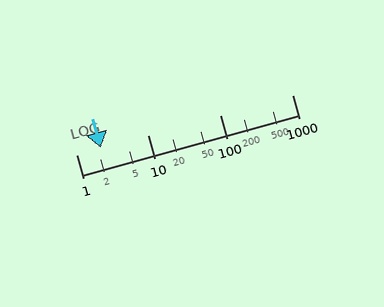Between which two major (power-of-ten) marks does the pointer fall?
The pointer is between 1 and 10.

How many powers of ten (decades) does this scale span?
The scale spans 3 decades, from 1 to 1000.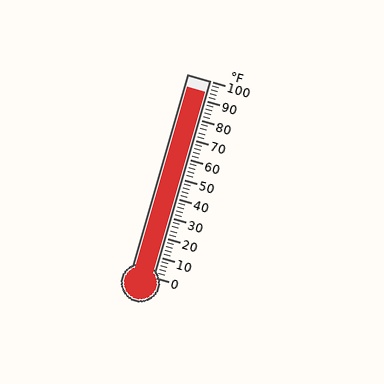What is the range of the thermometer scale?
The thermometer scale ranges from 0°F to 100°F.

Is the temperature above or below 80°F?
The temperature is above 80°F.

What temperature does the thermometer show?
The thermometer shows approximately 94°F.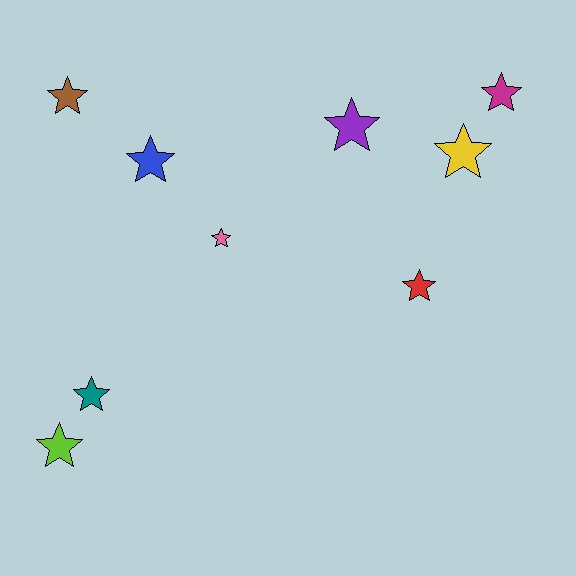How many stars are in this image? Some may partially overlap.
There are 9 stars.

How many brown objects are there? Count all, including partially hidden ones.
There is 1 brown object.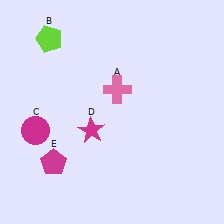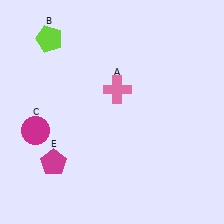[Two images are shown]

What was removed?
The magenta star (D) was removed in Image 2.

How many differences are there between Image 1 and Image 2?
There is 1 difference between the two images.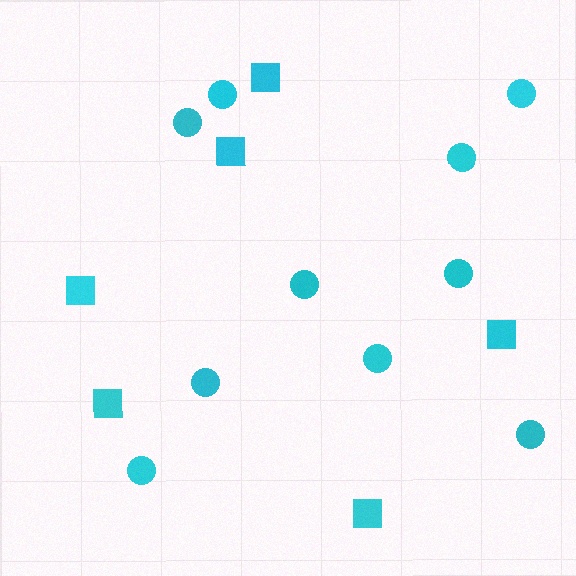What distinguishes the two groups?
There are 2 groups: one group of squares (6) and one group of circles (10).